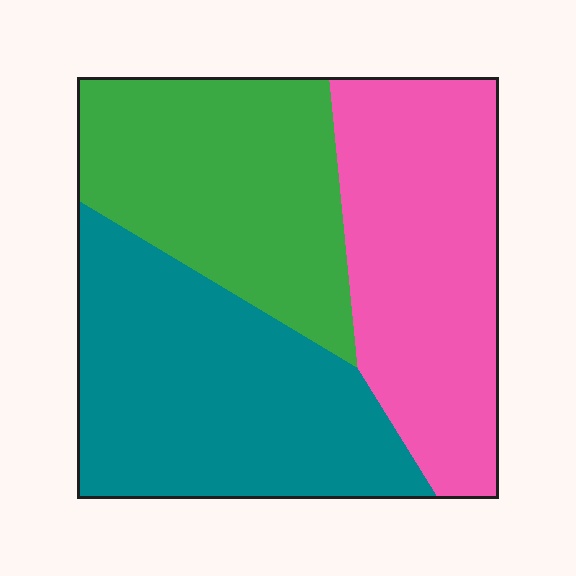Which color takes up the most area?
Teal, at roughly 35%.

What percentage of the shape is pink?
Pink covers about 35% of the shape.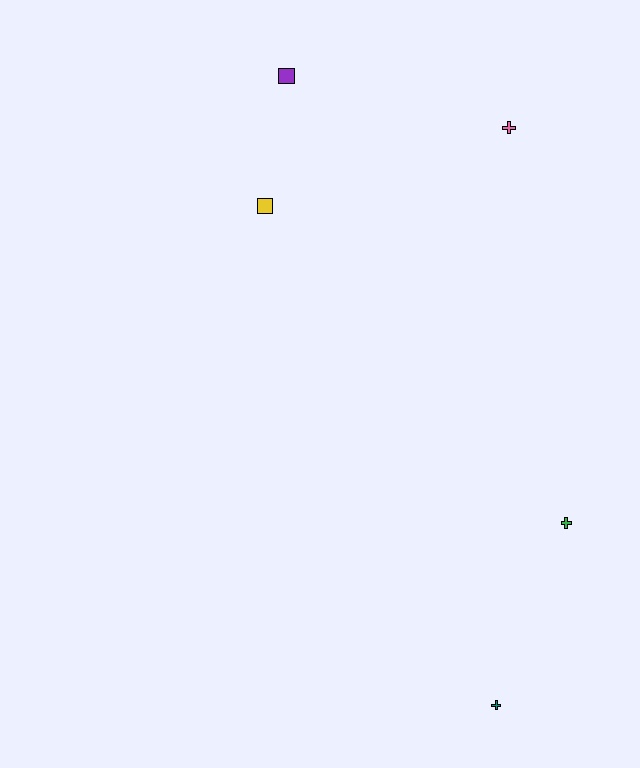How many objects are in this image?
There are 5 objects.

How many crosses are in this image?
There are 3 crosses.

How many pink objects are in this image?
There is 1 pink object.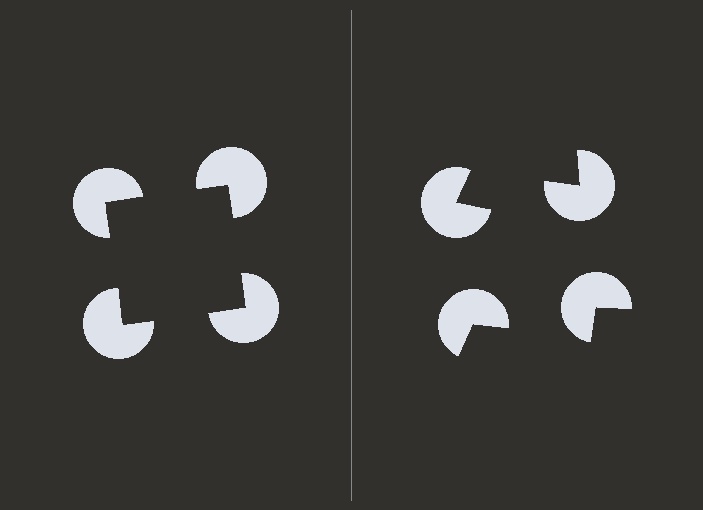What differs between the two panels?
The pac-man discs are positioned identically on both sides; only the wedge orientations differ. On the left they align to a square; on the right they are misaligned.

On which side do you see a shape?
An illusory square appears on the left side. On the right side the wedge cuts are rotated, so no coherent shape forms.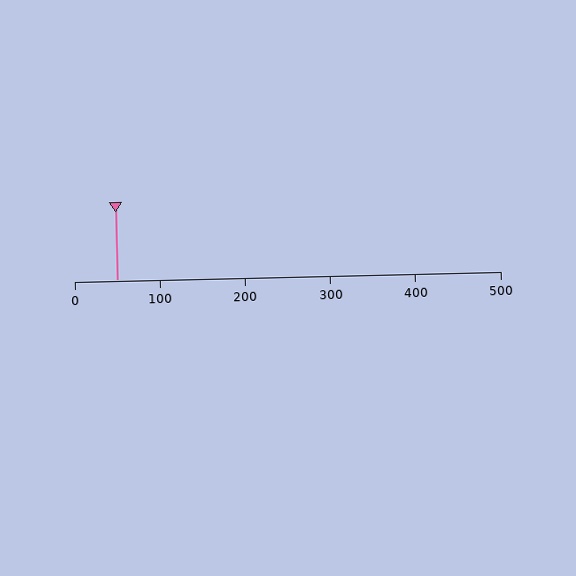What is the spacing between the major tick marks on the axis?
The major ticks are spaced 100 apart.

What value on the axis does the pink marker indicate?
The marker indicates approximately 50.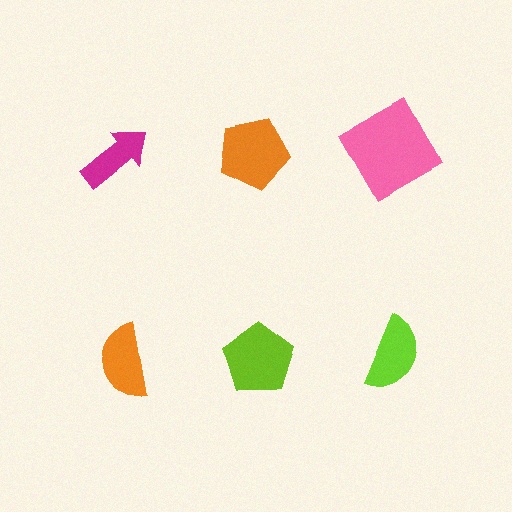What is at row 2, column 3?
A lime semicircle.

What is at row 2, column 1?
An orange semicircle.